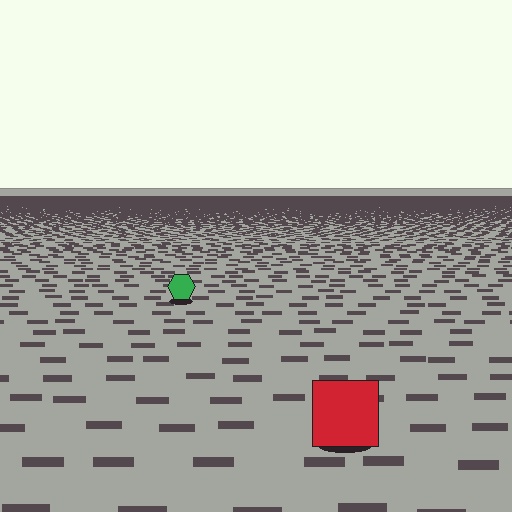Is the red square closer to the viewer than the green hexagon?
Yes. The red square is closer — you can tell from the texture gradient: the ground texture is coarser near it.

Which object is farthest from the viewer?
The green hexagon is farthest from the viewer. It appears smaller and the ground texture around it is denser.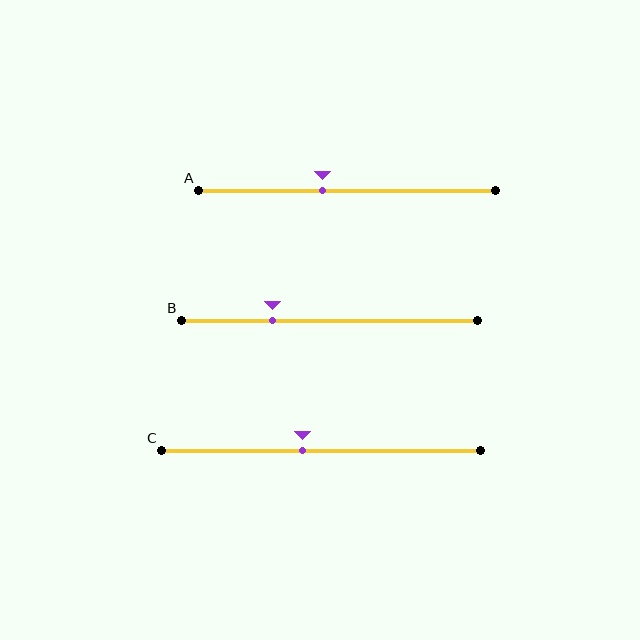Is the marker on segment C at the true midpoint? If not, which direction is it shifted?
No, the marker on segment C is shifted to the left by about 6% of the segment length.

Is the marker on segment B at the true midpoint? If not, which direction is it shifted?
No, the marker on segment B is shifted to the left by about 19% of the segment length.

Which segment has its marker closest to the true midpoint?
Segment C has its marker closest to the true midpoint.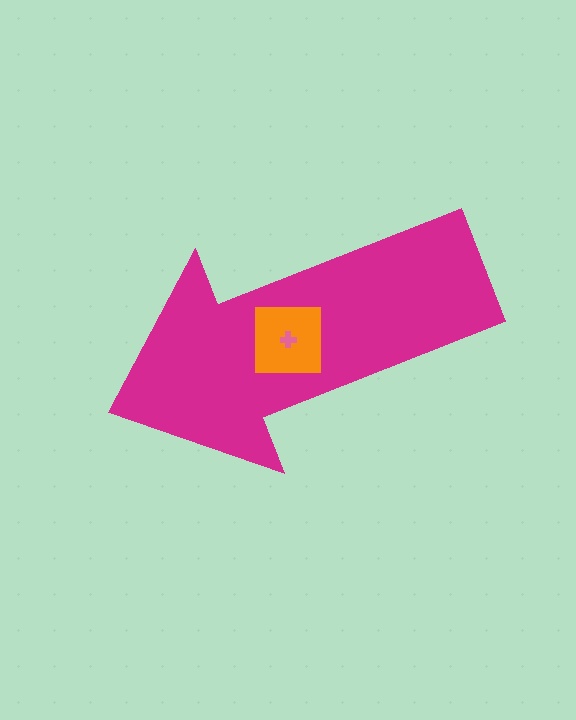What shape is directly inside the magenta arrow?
The orange square.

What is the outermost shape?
The magenta arrow.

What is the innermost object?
The pink cross.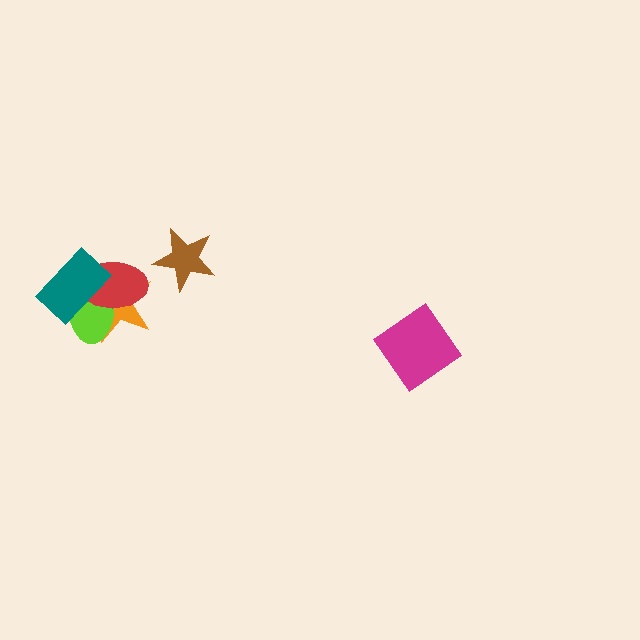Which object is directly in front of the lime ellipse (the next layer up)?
The red ellipse is directly in front of the lime ellipse.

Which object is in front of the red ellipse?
The teal rectangle is in front of the red ellipse.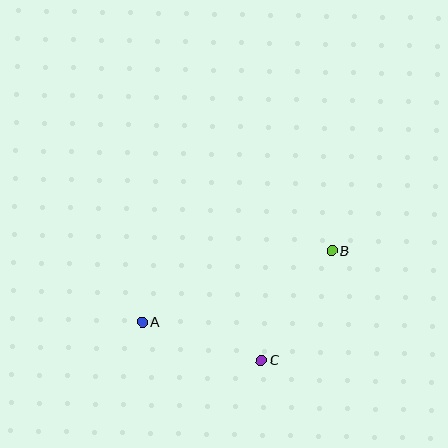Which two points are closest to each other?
Points A and C are closest to each other.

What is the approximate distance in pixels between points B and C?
The distance between B and C is approximately 130 pixels.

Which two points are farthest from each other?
Points A and B are farthest from each other.